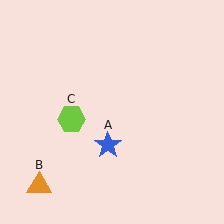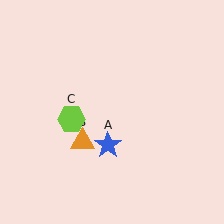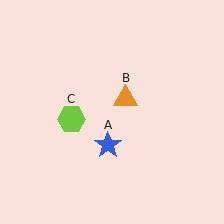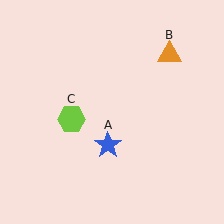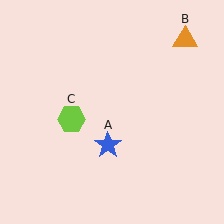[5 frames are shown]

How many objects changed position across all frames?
1 object changed position: orange triangle (object B).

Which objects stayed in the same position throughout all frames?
Blue star (object A) and lime hexagon (object C) remained stationary.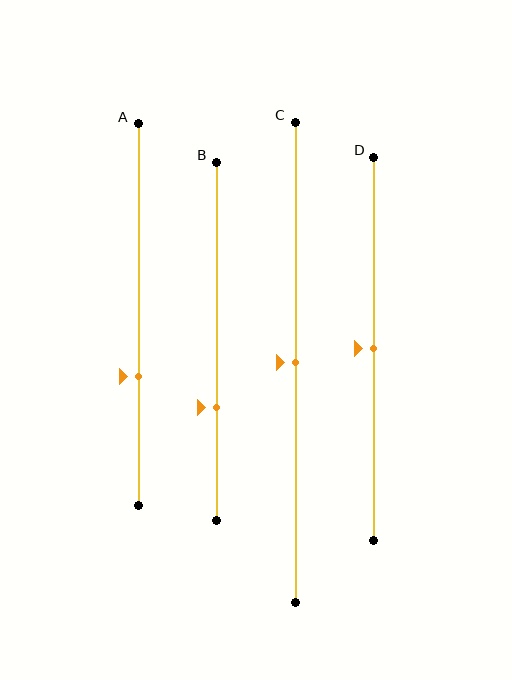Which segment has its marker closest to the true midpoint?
Segment C has its marker closest to the true midpoint.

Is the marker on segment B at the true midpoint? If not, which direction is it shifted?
No, the marker on segment B is shifted downward by about 19% of the segment length.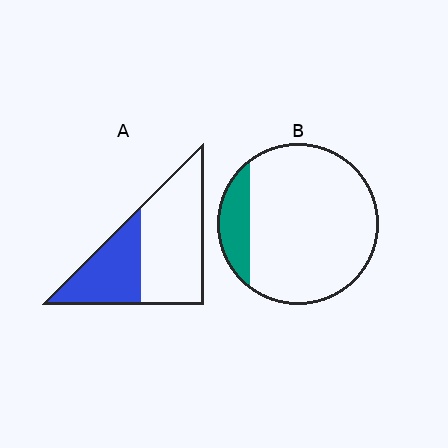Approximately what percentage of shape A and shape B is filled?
A is approximately 35% and B is approximately 15%.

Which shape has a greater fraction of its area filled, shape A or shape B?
Shape A.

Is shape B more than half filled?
No.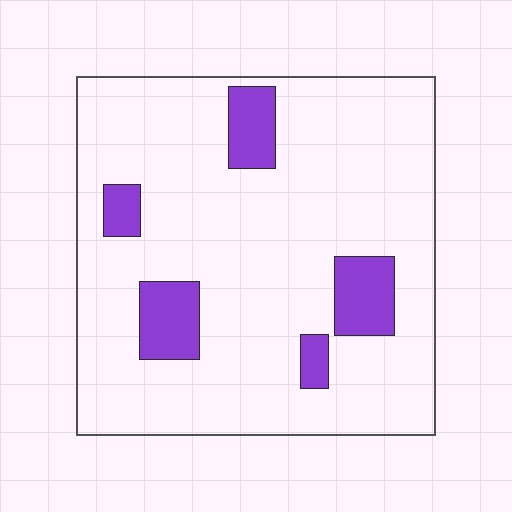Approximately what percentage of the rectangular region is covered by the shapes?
Approximately 15%.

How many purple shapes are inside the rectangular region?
5.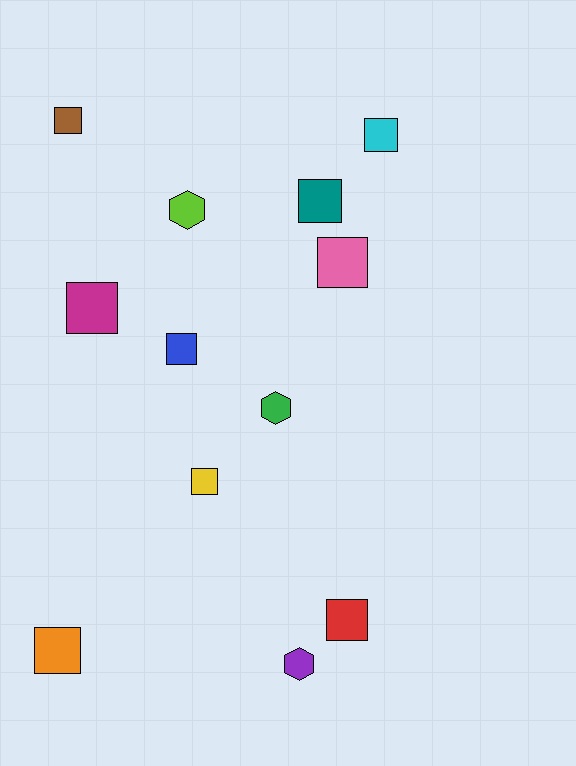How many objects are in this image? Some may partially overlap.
There are 12 objects.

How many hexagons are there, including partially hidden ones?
There are 3 hexagons.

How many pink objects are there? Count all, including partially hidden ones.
There is 1 pink object.